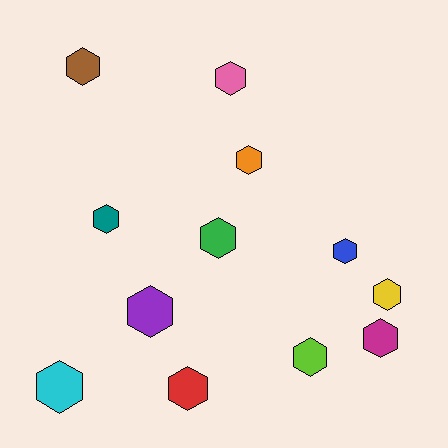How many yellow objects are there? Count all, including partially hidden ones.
There is 1 yellow object.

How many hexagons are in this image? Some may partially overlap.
There are 12 hexagons.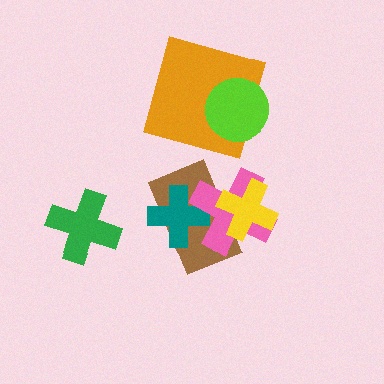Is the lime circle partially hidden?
No, no other shape covers it.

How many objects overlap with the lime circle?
1 object overlaps with the lime circle.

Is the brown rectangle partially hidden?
Yes, it is partially covered by another shape.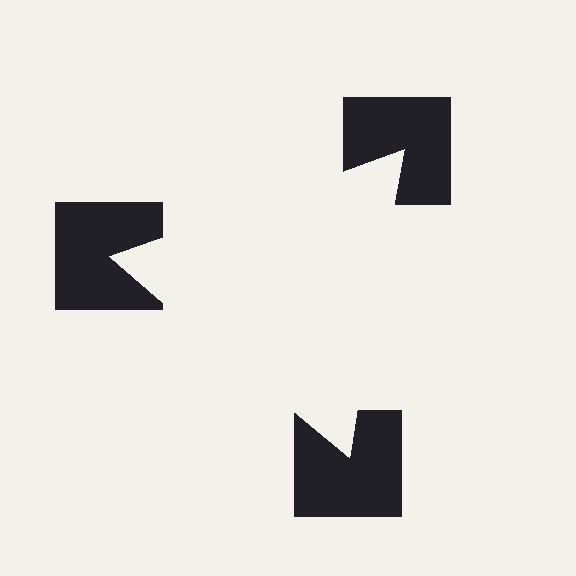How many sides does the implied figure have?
3 sides.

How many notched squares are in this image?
There are 3 — one at each vertex of the illusory triangle.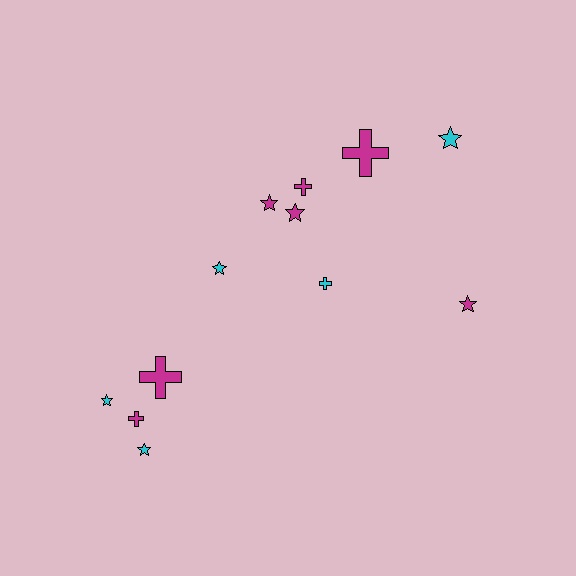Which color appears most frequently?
Magenta, with 7 objects.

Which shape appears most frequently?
Star, with 7 objects.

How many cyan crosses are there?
There is 1 cyan cross.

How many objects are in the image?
There are 12 objects.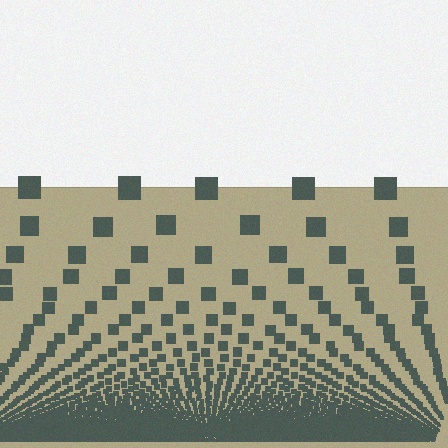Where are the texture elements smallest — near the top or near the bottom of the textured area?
Near the bottom.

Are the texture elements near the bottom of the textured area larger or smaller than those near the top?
Smaller. The gradient is inverted — elements near the bottom are smaller and denser.